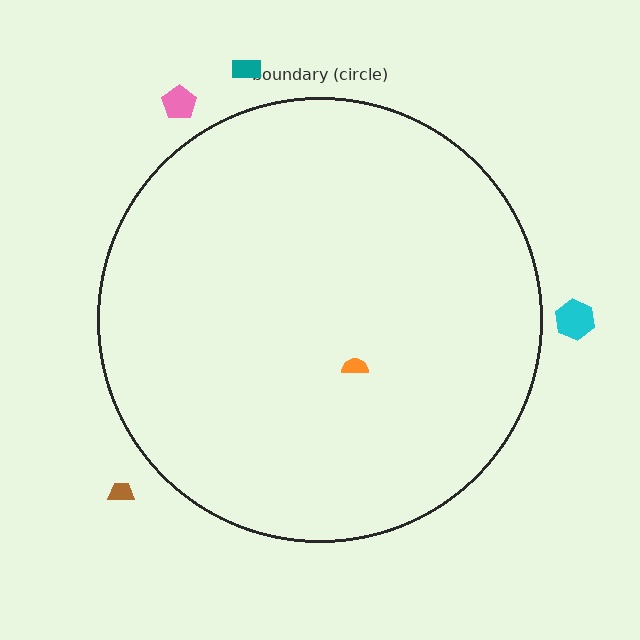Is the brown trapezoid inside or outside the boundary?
Outside.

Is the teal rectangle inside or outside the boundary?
Outside.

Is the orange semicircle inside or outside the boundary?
Inside.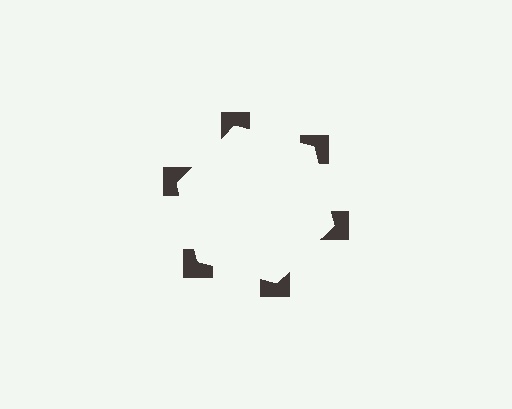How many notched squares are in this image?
There are 6 — one at each vertex of the illusory hexagon.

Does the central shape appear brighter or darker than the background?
It typically appears slightly brighter than the background, even though no actual brightness change is drawn.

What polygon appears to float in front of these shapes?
An illusory hexagon — its edges are inferred from the aligned wedge cuts in the notched squares, not physically drawn.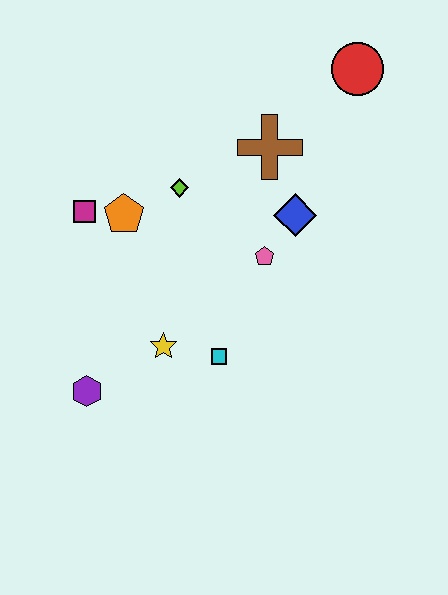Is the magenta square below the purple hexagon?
No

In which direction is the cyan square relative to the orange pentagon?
The cyan square is below the orange pentagon.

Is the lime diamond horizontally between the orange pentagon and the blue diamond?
Yes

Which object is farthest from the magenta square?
The red circle is farthest from the magenta square.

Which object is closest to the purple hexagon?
The yellow star is closest to the purple hexagon.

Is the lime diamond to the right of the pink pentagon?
No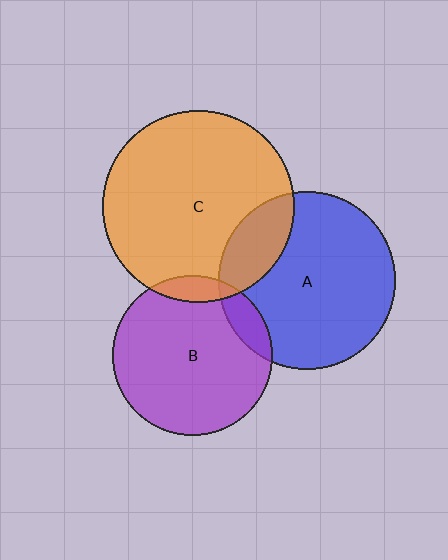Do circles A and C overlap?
Yes.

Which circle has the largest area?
Circle C (orange).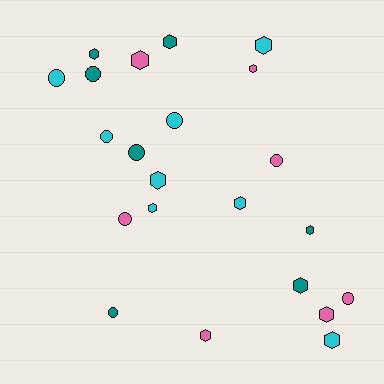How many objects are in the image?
There are 22 objects.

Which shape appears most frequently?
Hexagon, with 13 objects.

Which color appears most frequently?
Cyan, with 8 objects.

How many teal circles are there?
There are 3 teal circles.